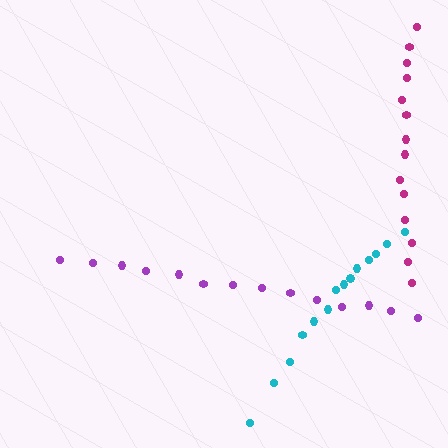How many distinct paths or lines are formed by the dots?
There are 3 distinct paths.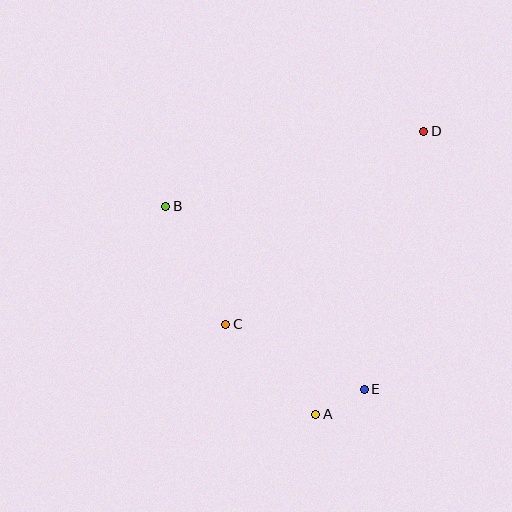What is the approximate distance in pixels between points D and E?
The distance between D and E is approximately 265 pixels.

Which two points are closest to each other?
Points A and E are closest to each other.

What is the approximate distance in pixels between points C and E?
The distance between C and E is approximately 153 pixels.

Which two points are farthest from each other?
Points A and D are farthest from each other.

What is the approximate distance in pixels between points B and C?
The distance between B and C is approximately 132 pixels.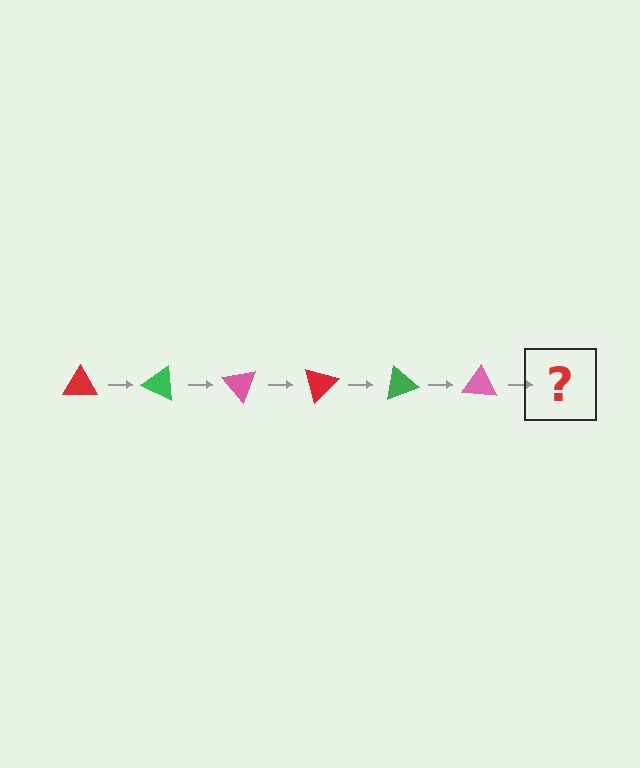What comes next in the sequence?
The next element should be a red triangle, rotated 150 degrees from the start.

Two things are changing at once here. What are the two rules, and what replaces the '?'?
The two rules are that it rotates 25 degrees each step and the color cycles through red, green, and pink. The '?' should be a red triangle, rotated 150 degrees from the start.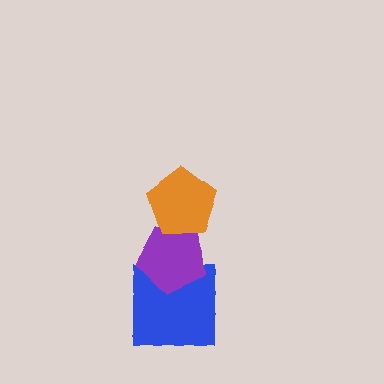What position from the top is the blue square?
The blue square is 3rd from the top.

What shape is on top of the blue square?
The purple pentagon is on top of the blue square.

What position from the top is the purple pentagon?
The purple pentagon is 2nd from the top.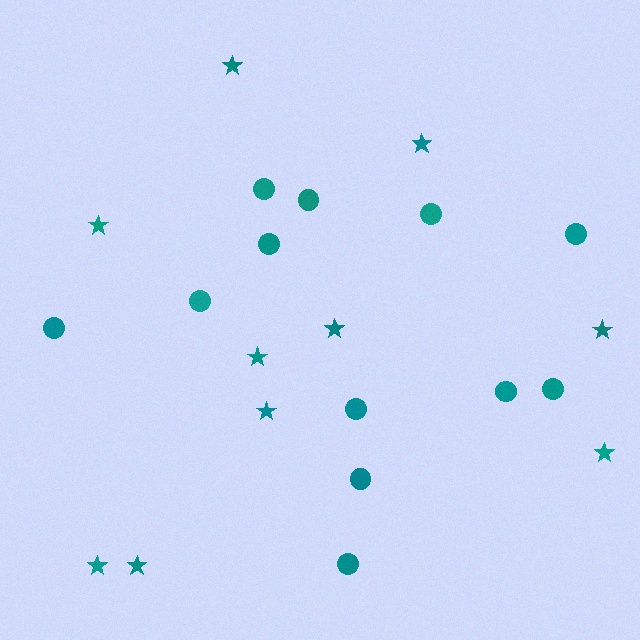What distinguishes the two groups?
There are 2 groups: one group of stars (10) and one group of circles (12).